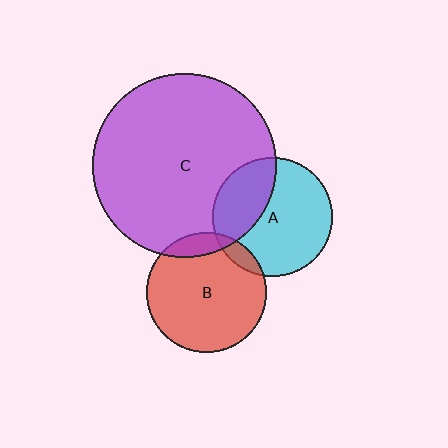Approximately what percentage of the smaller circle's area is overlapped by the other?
Approximately 10%.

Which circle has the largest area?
Circle C (purple).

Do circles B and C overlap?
Yes.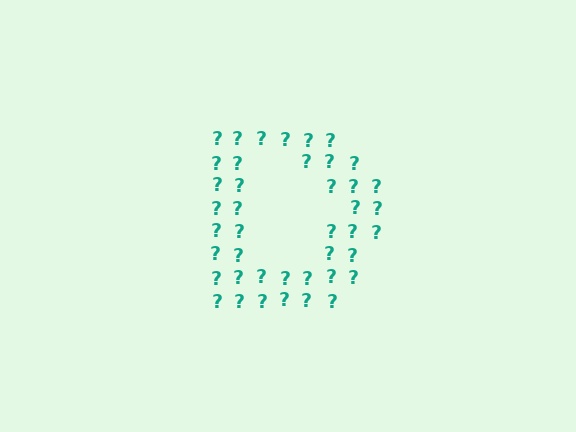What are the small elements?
The small elements are question marks.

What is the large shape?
The large shape is the letter D.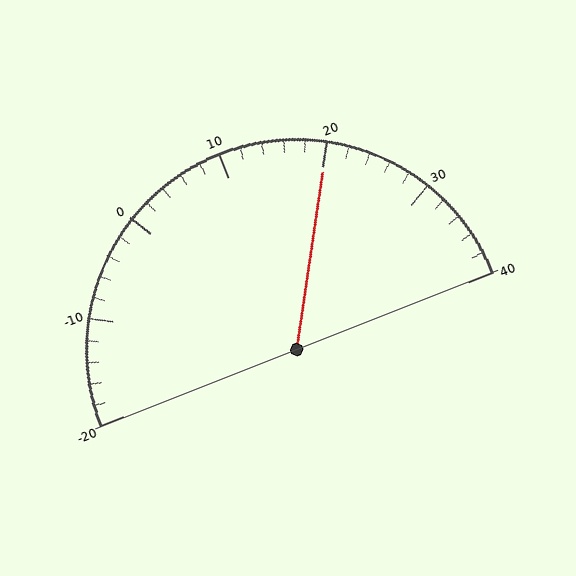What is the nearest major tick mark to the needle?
The nearest major tick mark is 20.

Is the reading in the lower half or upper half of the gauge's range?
The reading is in the upper half of the range (-20 to 40).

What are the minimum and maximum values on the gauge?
The gauge ranges from -20 to 40.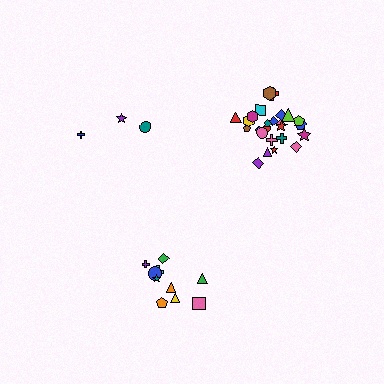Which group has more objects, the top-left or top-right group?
The top-right group.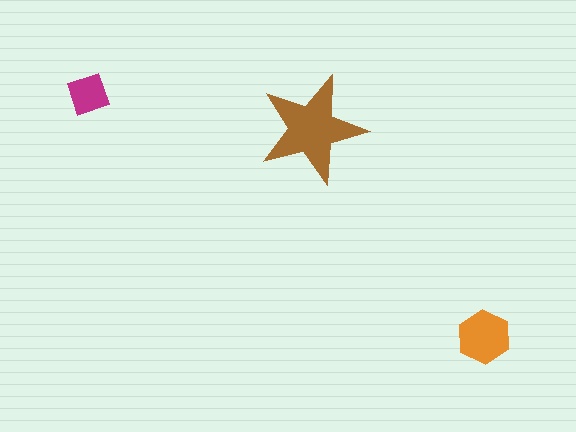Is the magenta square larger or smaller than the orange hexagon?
Smaller.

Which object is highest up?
The magenta square is topmost.